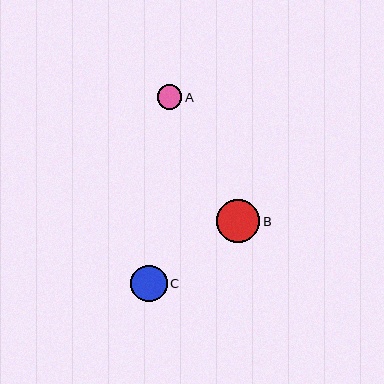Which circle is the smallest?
Circle A is the smallest with a size of approximately 25 pixels.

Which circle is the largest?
Circle B is the largest with a size of approximately 43 pixels.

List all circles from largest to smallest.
From largest to smallest: B, C, A.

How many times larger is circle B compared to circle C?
Circle B is approximately 1.2 times the size of circle C.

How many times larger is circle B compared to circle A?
Circle B is approximately 1.7 times the size of circle A.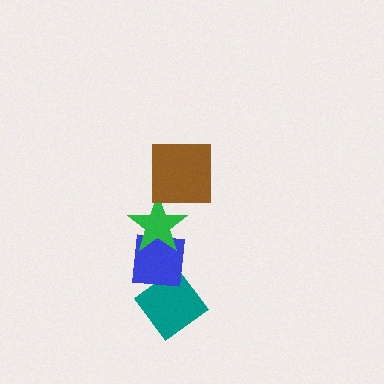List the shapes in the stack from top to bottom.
From top to bottom: the brown square, the green star, the blue square, the teal diamond.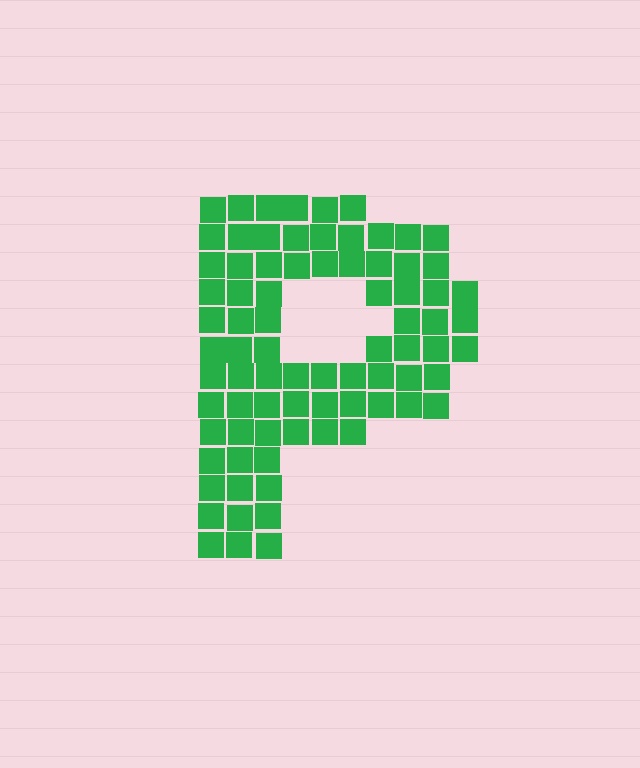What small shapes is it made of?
It is made of small squares.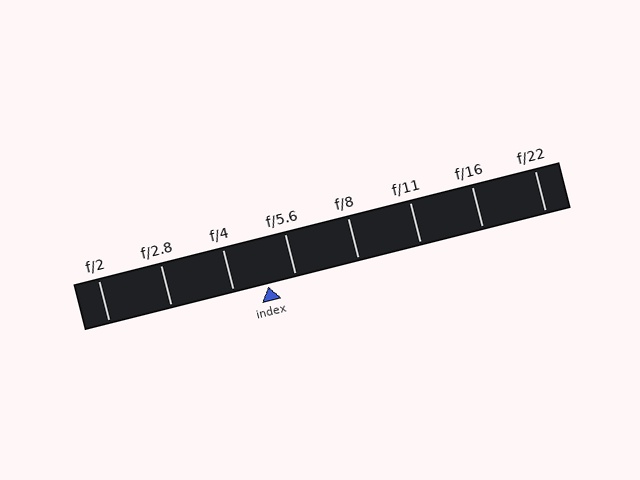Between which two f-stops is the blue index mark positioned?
The index mark is between f/4 and f/5.6.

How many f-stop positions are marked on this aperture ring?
There are 8 f-stop positions marked.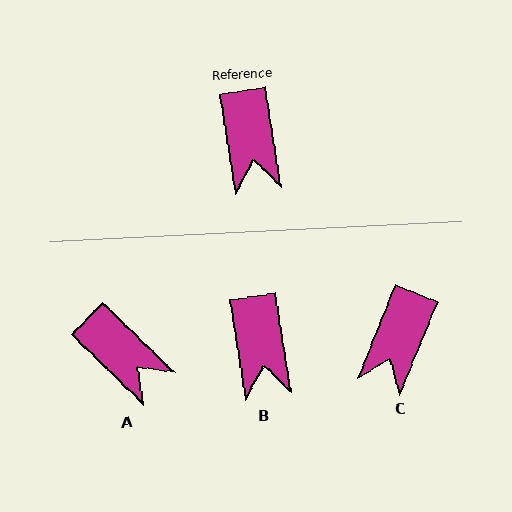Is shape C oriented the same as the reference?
No, it is off by about 31 degrees.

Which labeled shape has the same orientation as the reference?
B.